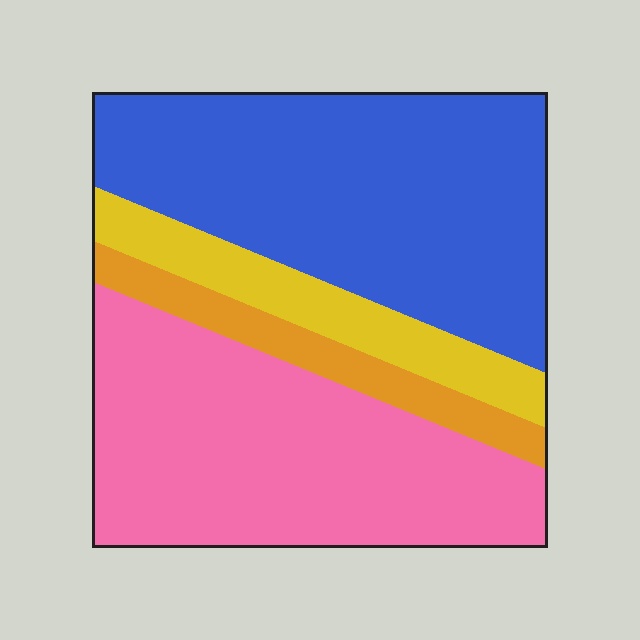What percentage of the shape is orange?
Orange takes up about one tenth (1/10) of the shape.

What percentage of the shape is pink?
Pink covers about 40% of the shape.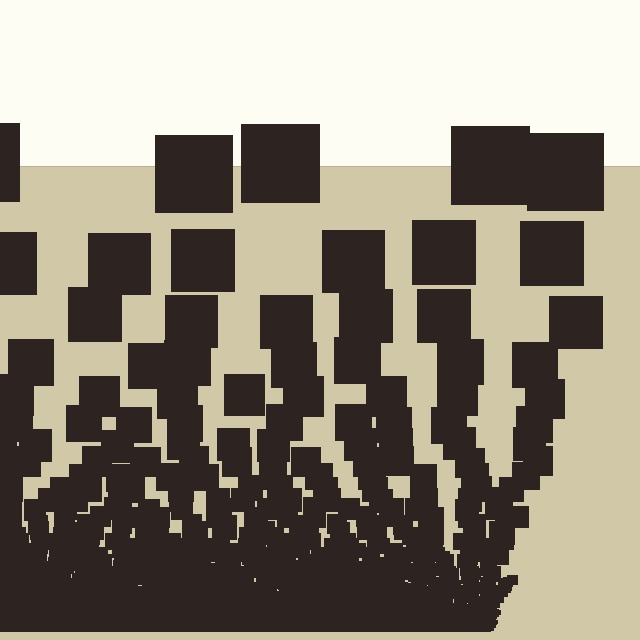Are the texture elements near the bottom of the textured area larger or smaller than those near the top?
Smaller. The gradient is inverted — elements near the bottom are smaller and denser.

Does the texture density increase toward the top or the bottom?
Density increases toward the bottom.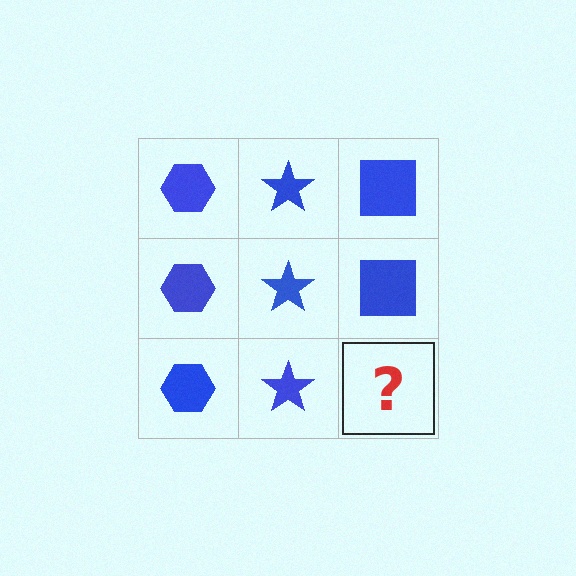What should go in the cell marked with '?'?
The missing cell should contain a blue square.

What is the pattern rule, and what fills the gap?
The rule is that each column has a consistent shape. The gap should be filled with a blue square.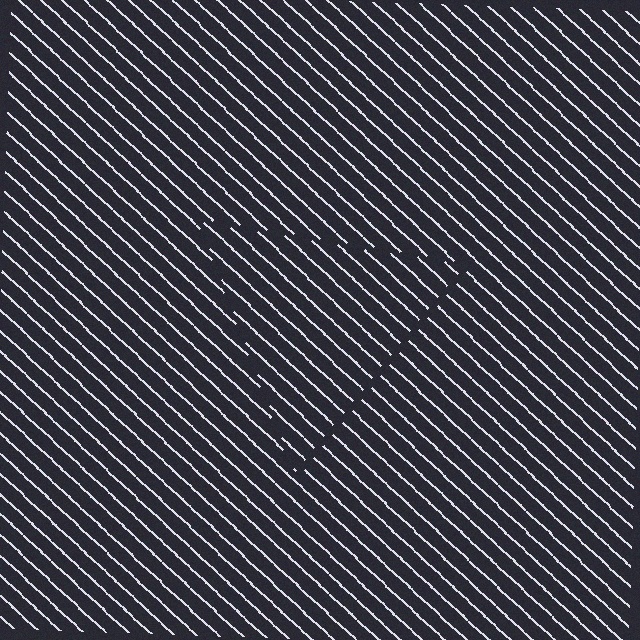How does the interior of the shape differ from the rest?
The interior of the shape contains the same grating, shifted by half a period — the contour is defined by the phase discontinuity where line-ends from the inner and outer gratings abut.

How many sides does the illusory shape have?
3 sides — the line-ends trace a triangle.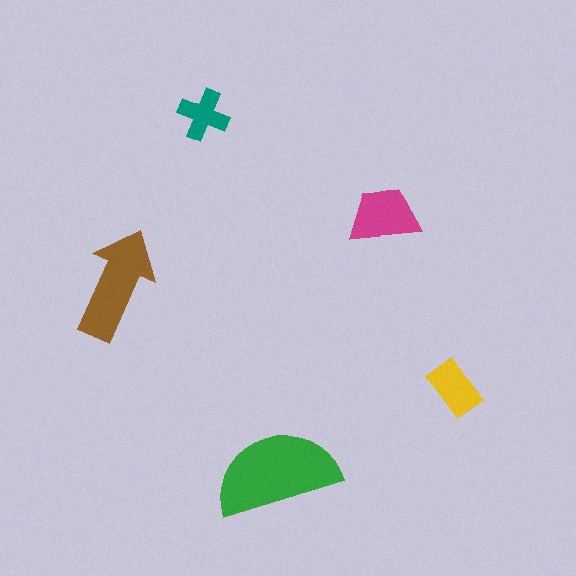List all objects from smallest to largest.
The teal cross, the yellow rectangle, the magenta trapezoid, the brown arrow, the green semicircle.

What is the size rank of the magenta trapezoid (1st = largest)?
3rd.